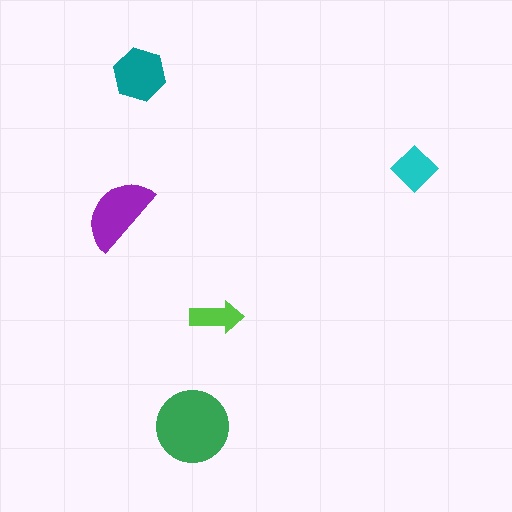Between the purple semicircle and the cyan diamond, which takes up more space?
The purple semicircle.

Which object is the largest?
The green circle.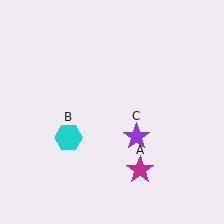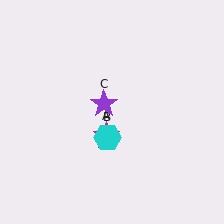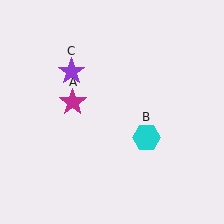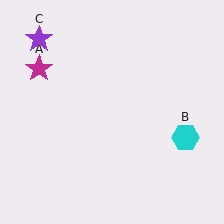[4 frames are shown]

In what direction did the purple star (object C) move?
The purple star (object C) moved up and to the left.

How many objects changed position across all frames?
3 objects changed position: magenta star (object A), cyan hexagon (object B), purple star (object C).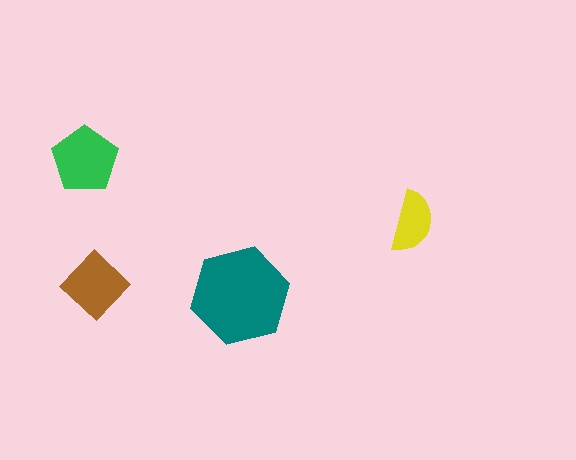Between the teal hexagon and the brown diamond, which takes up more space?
The teal hexagon.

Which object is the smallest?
The yellow semicircle.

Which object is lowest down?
The teal hexagon is bottommost.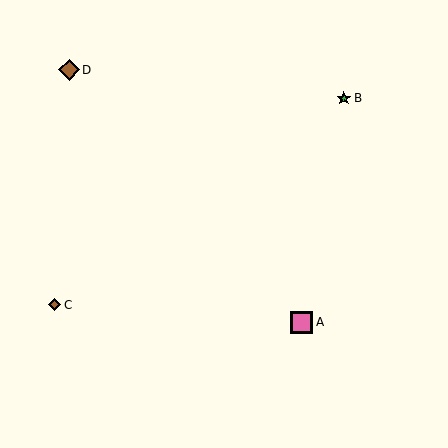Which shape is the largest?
The pink square (labeled A) is the largest.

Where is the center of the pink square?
The center of the pink square is at (302, 322).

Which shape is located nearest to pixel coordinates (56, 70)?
The brown diamond (labeled D) at (69, 70) is nearest to that location.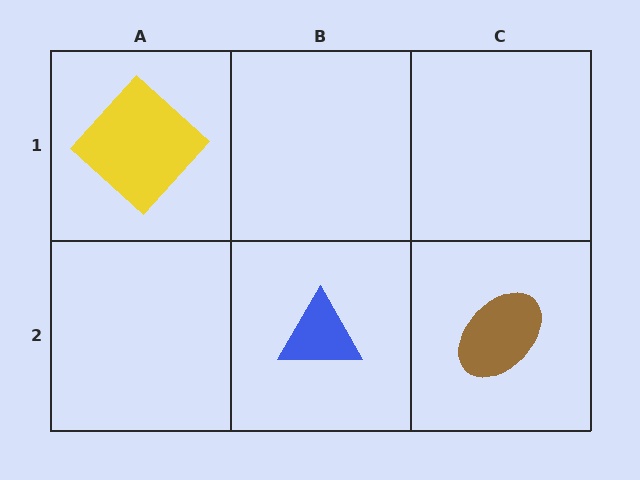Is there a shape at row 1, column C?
No, that cell is empty.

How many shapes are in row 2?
2 shapes.